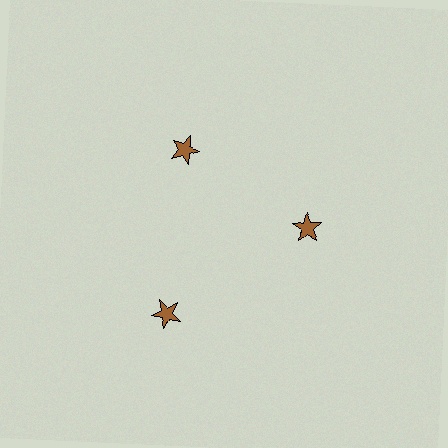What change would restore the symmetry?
The symmetry would be restored by moving it inward, back onto the ring so that all 3 stars sit at equal angles and equal distance from the center.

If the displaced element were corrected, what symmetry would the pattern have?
It would have 3-fold rotational symmetry — the pattern would map onto itself every 120 degrees.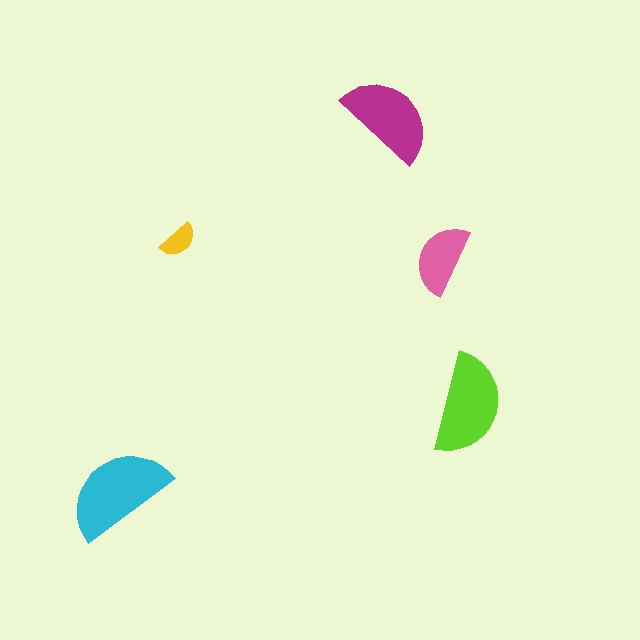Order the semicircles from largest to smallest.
the cyan one, the lime one, the magenta one, the pink one, the yellow one.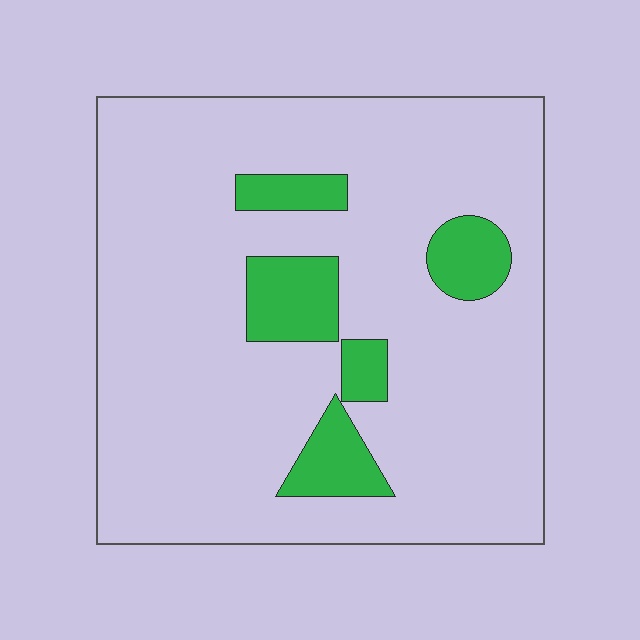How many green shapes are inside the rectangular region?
5.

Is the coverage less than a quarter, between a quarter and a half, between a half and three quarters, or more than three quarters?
Less than a quarter.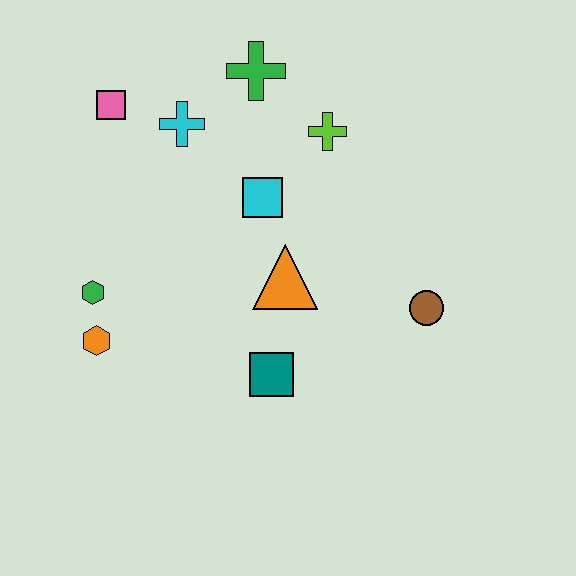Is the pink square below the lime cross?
No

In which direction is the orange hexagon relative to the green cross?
The orange hexagon is below the green cross.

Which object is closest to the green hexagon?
The orange hexagon is closest to the green hexagon.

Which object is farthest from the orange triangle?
The pink square is farthest from the orange triangle.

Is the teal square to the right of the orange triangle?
No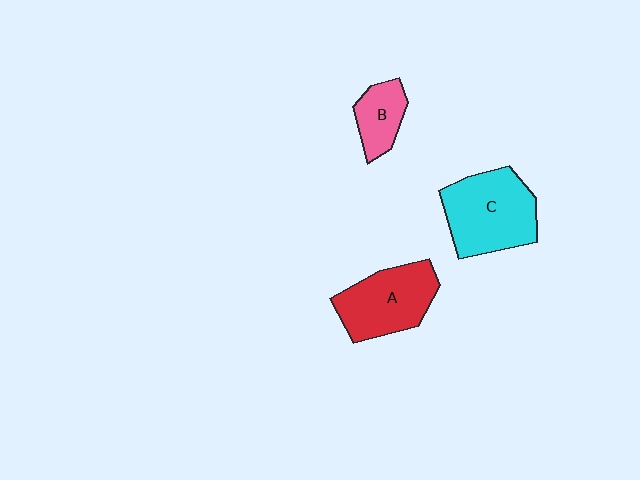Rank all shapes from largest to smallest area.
From largest to smallest: C (cyan), A (red), B (pink).